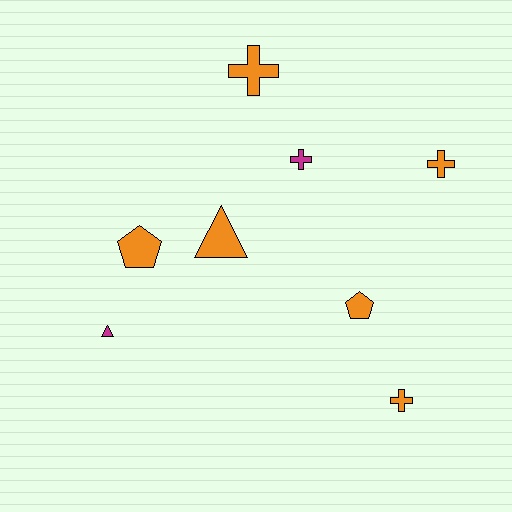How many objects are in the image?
There are 8 objects.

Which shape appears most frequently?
Cross, with 4 objects.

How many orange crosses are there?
There are 3 orange crosses.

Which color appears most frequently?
Orange, with 6 objects.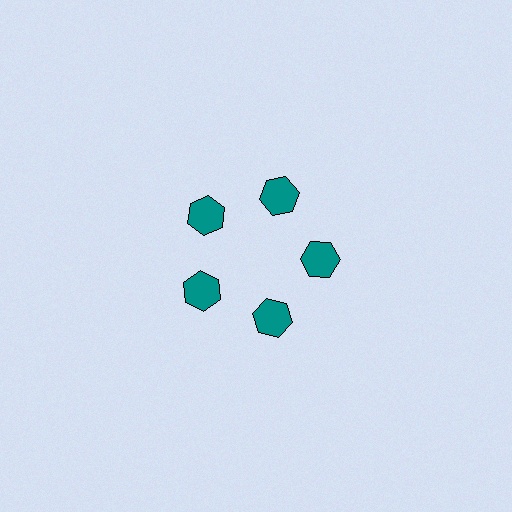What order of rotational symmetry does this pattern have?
This pattern has 5-fold rotational symmetry.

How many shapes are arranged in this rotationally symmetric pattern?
There are 5 shapes, arranged in 5 groups of 1.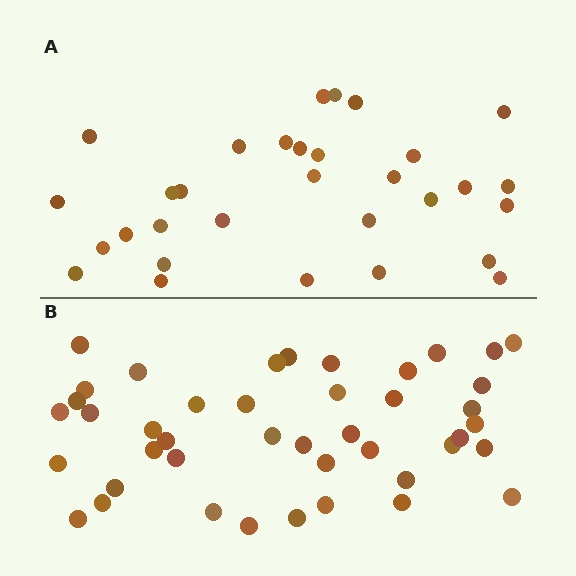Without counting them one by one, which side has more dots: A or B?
Region B (the bottom region) has more dots.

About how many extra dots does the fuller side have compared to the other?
Region B has roughly 12 or so more dots than region A.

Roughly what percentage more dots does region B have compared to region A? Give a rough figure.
About 40% more.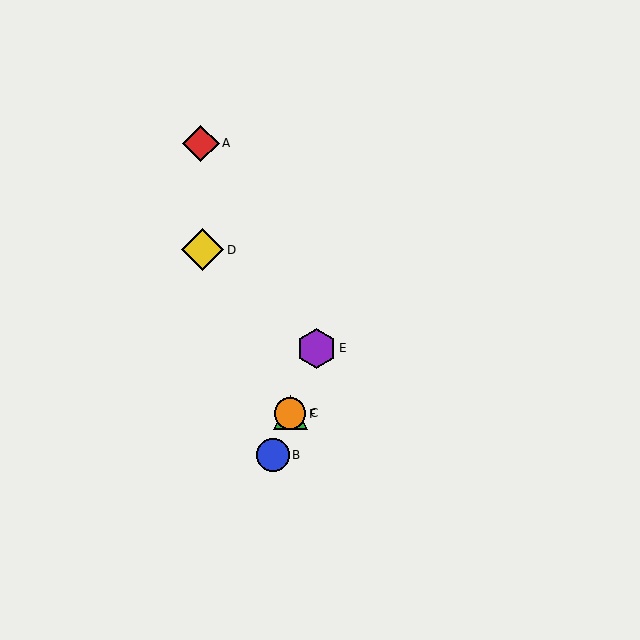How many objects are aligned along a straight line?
4 objects (B, C, E, F) are aligned along a straight line.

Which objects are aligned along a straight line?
Objects B, C, E, F are aligned along a straight line.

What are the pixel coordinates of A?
Object A is at (201, 143).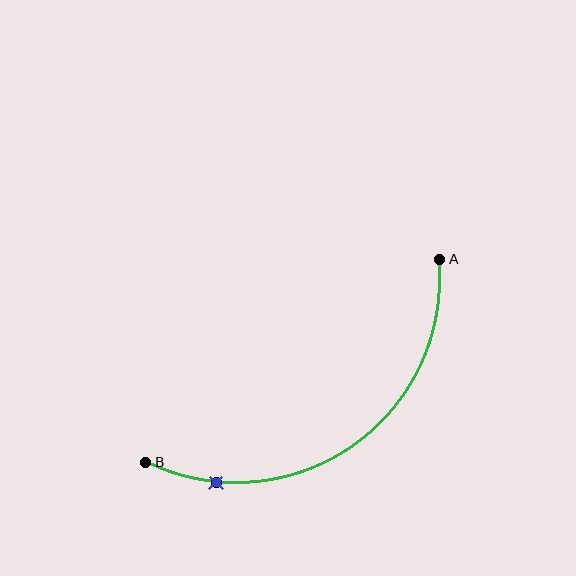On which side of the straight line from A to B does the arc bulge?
The arc bulges below and to the right of the straight line connecting A and B.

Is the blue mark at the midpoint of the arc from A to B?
No. The blue mark lies on the arc but is closer to endpoint B. The arc midpoint would be at the point on the curve equidistant along the arc from both A and B.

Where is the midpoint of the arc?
The arc midpoint is the point on the curve farthest from the straight line joining A and B. It sits below and to the right of that line.